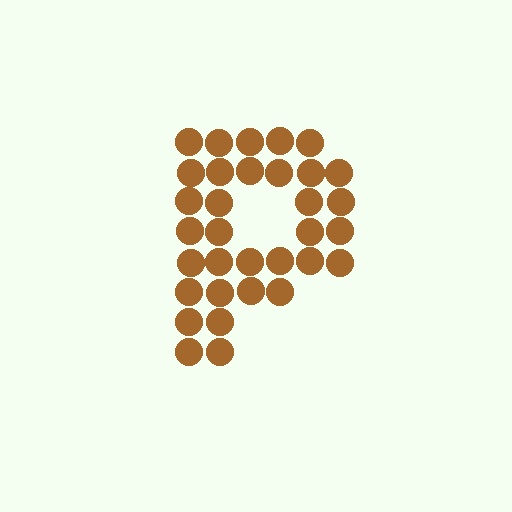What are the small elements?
The small elements are circles.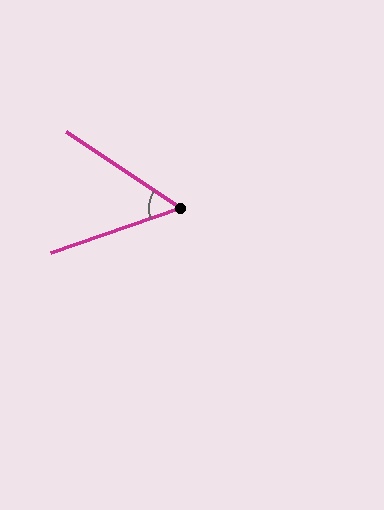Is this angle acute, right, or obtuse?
It is acute.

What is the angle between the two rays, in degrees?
Approximately 52 degrees.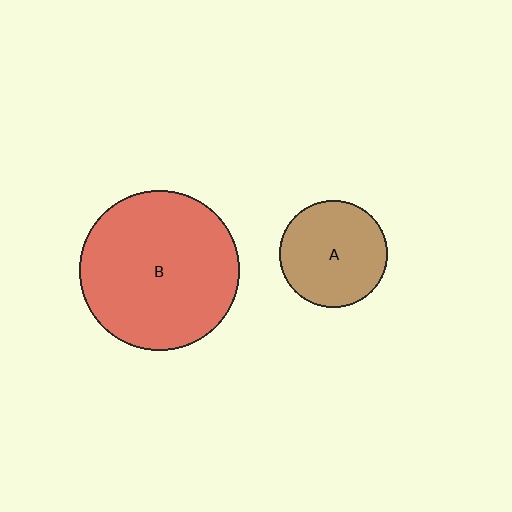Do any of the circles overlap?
No, none of the circles overlap.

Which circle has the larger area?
Circle B (red).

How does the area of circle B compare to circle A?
Approximately 2.2 times.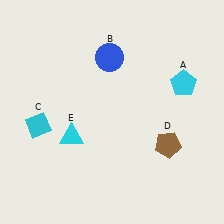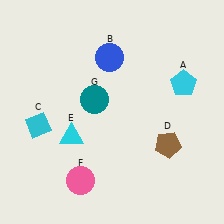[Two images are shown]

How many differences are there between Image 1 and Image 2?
There are 2 differences between the two images.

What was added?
A pink circle (F), a teal circle (G) were added in Image 2.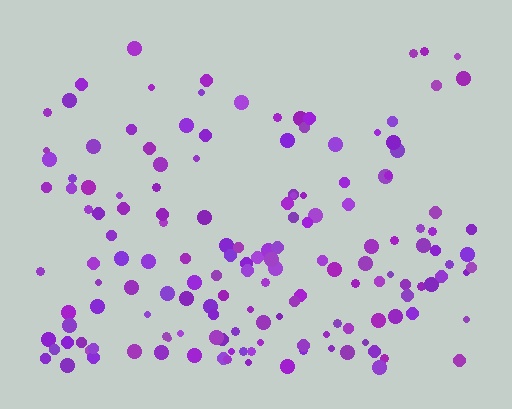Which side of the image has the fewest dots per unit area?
The top.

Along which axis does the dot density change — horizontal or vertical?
Vertical.